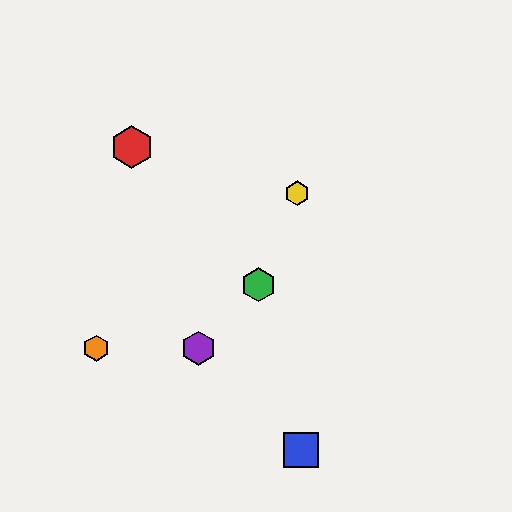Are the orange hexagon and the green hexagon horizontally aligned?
No, the orange hexagon is at y≈348 and the green hexagon is at y≈285.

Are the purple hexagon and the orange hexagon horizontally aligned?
Yes, both are at y≈348.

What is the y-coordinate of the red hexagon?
The red hexagon is at y≈147.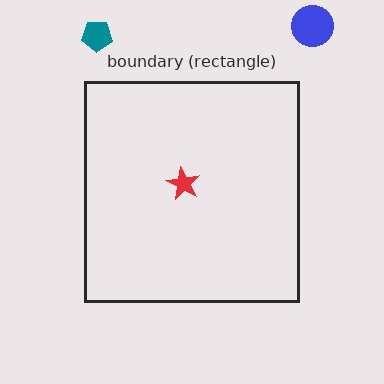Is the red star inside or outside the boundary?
Inside.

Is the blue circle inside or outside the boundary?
Outside.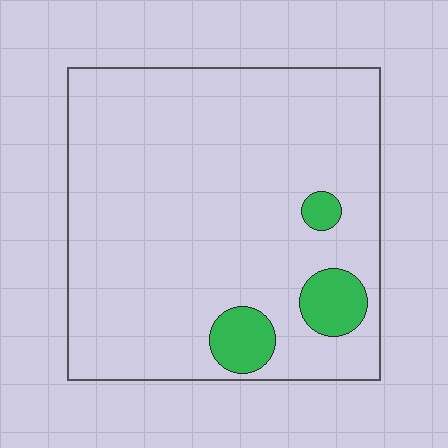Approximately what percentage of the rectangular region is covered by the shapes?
Approximately 10%.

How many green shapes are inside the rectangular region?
3.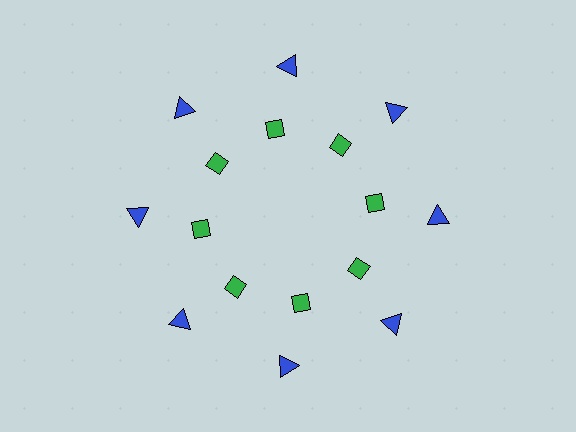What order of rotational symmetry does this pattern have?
This pattern has 8-fold rotational symmetry.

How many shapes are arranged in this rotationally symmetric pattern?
There are 16 shapes, arranged in 8 groups of 2.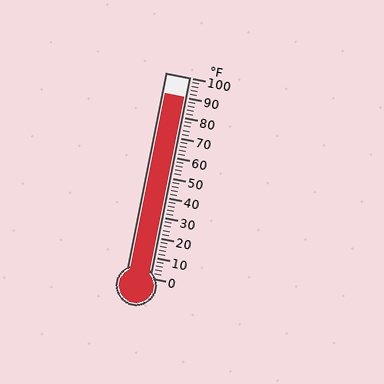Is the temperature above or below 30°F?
The temperature is above 30°F.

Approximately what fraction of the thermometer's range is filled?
The thermometer is filled to approximately 90% of its range.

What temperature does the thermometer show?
The thermometer shows approximately 90°F.